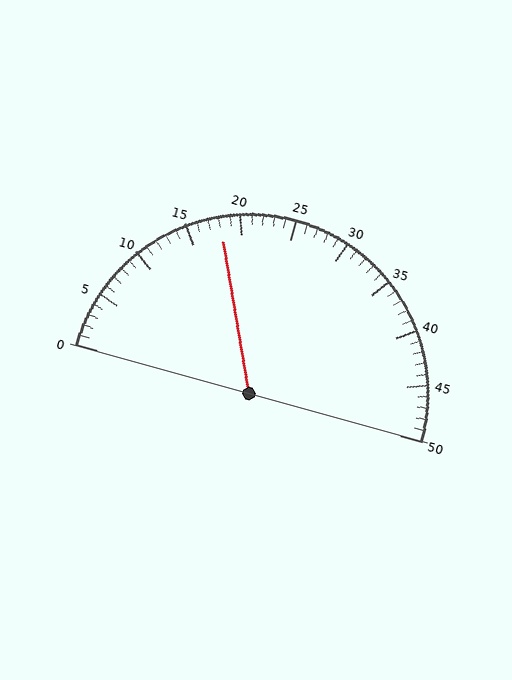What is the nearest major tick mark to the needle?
The nearest major tick mark is 20.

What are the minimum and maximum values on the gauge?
The gauge ranges from 0 to 50.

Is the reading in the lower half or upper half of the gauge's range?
The reading is in the lower half of the range (0 to 50).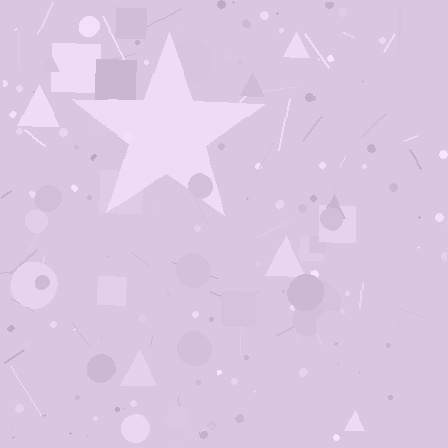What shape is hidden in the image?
A star is hidden in the image.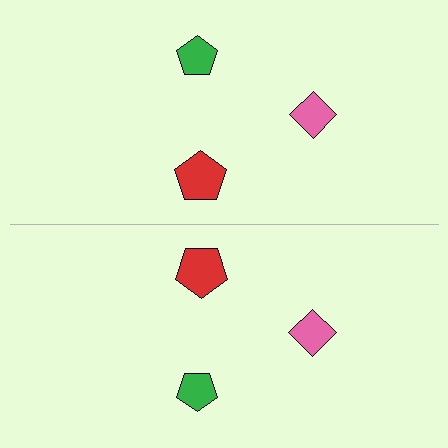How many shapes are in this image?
There are 6 shapes in this image.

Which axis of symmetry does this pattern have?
The pattern has a horizontal axis of symmetry running through the center of the image.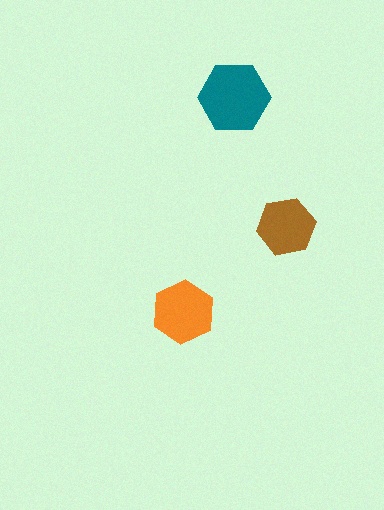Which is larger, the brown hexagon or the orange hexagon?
The orange one.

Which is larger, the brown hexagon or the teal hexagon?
The teal one.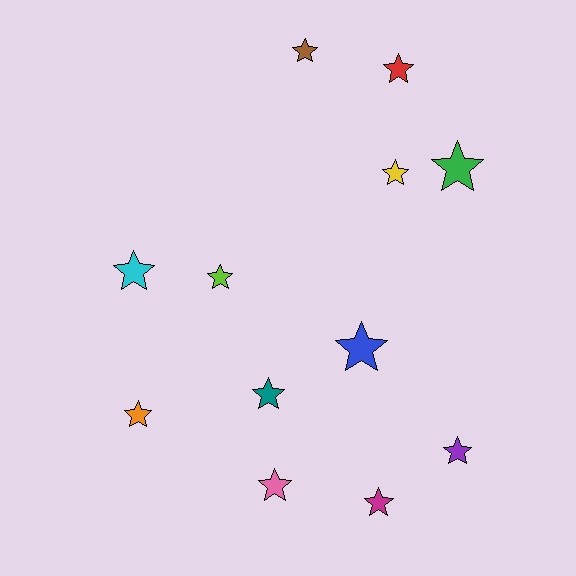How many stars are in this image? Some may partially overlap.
There are 12 stars.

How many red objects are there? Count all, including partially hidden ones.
There is 1 red object.